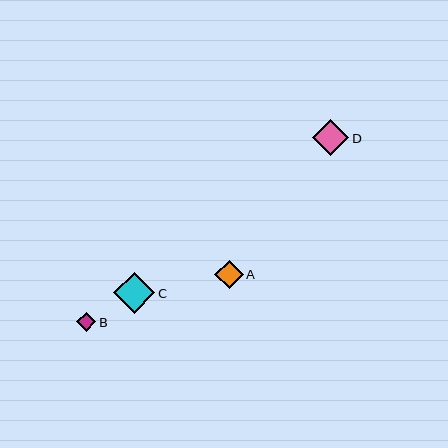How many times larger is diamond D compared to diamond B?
Diamond D is approximately 1.9 times the size of diamond B.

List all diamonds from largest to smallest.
From largest to smallest: C, D, A, B.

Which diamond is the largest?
Diamond C is the largest with a size of approximately 41 pixels.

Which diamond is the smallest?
Diamond B is the smallest with a size of approximately 20 pixels.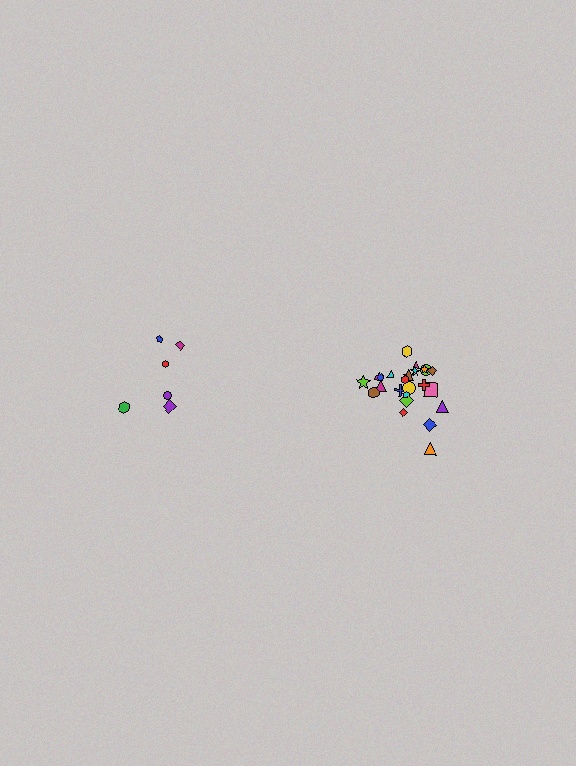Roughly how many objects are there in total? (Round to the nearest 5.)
Roughly 30 objects in total.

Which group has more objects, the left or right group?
The right group.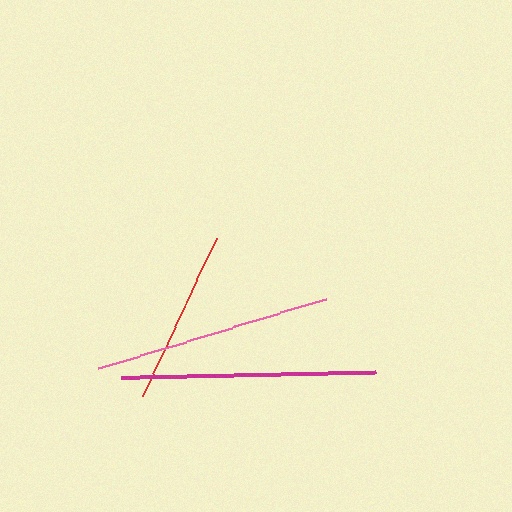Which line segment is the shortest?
The red line is the shortest at approximately 175 pixels.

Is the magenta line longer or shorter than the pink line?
The magenta line is longer than the pink line.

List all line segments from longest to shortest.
From longest to shortest: magenta, pink, red.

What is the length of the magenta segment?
The magenta segment is approximately 255 pixels long.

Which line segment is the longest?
The magenta line is the longest at approximately 255 pixels.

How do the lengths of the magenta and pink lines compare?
The magenta and pink lines are approximately the same length.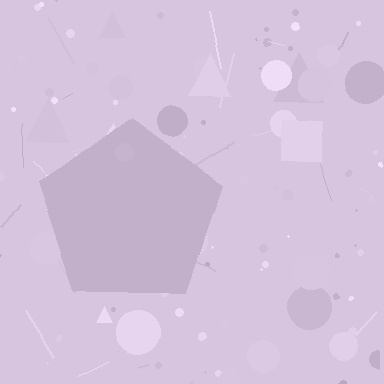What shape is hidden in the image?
A pentagon is hidden in the image.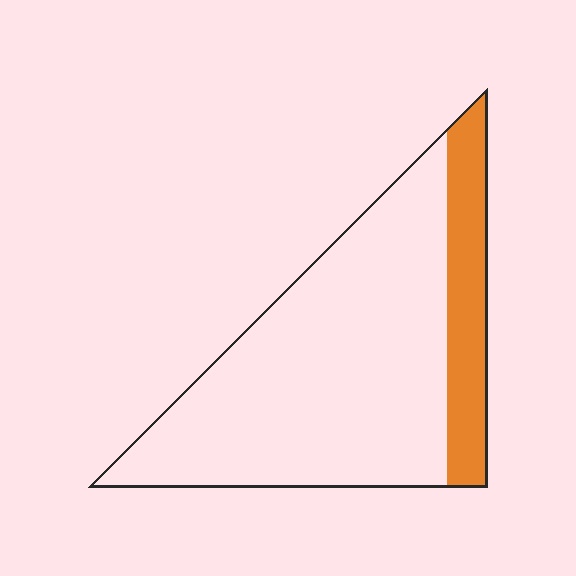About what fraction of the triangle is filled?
About one fifth (1/5).